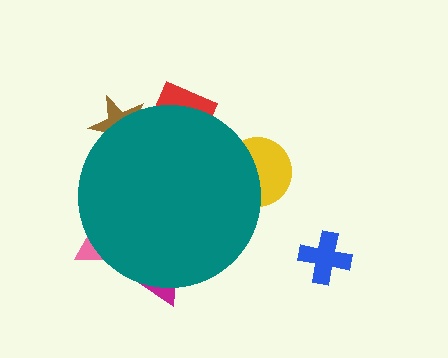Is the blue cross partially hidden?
No, the blue cross is fully visible.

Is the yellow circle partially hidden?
Yes, the yellow circle is partially hidden behind the teal circle.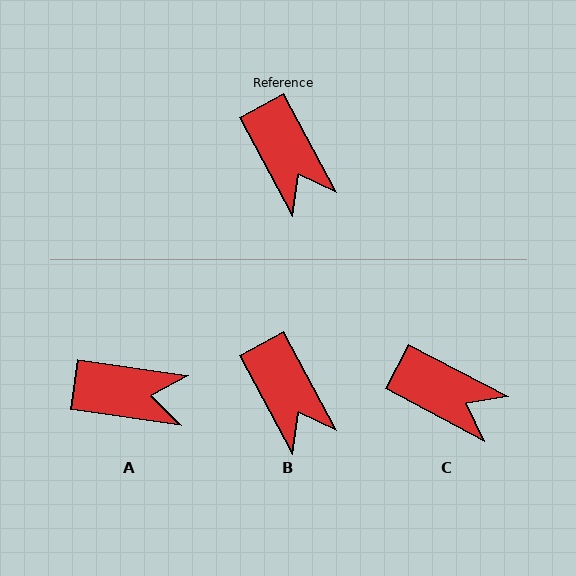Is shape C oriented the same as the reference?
No, it is off by about 34 degrees.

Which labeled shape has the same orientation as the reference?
B.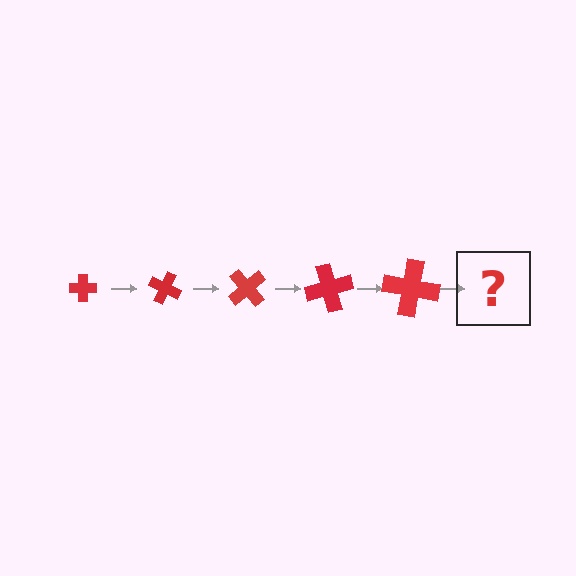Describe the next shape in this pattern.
It should be a cross, larger than the previous one and rotated 125 degrees from the start.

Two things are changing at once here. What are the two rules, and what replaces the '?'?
The two rules are that the cross grows larger each step and it rotates 25 degrees each step. The '?' should be a cross, larger than the previous one and rotated 125 degrees from the start.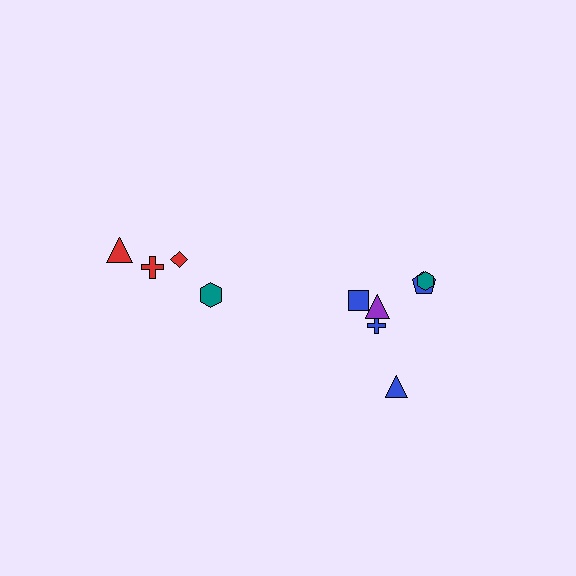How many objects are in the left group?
There are 4 objects.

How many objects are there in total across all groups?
There are 10 objects.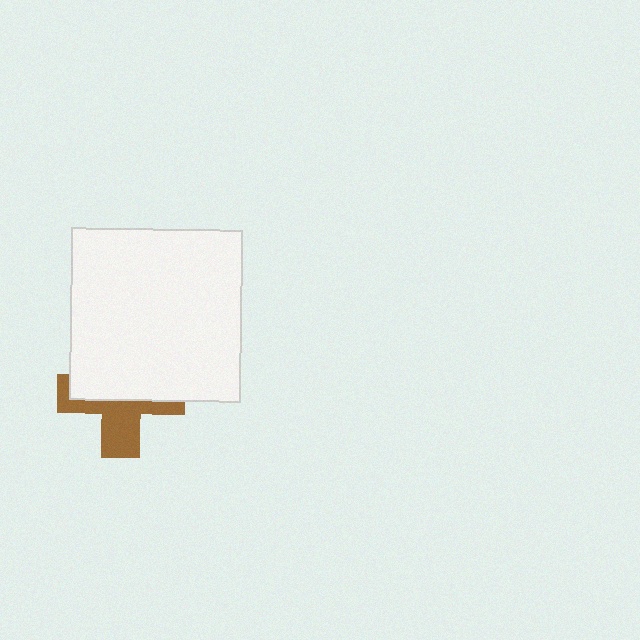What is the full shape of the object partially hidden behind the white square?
The partially hidden object is a brown cross.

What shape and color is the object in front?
The object in front is a white square.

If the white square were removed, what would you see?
You would see the complete brown cross.